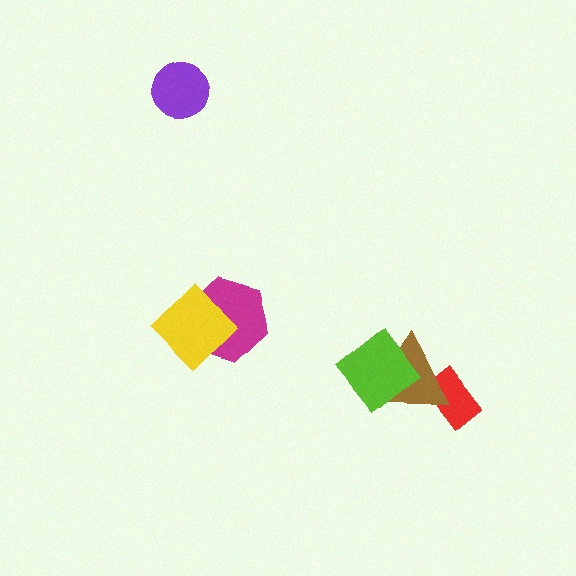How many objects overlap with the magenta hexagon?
1 object overlaps with the magenta hexagon.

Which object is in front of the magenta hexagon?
The yellow diamond is in front of the magenta hexagon.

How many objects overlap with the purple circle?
0 objects overlap with the purple circle.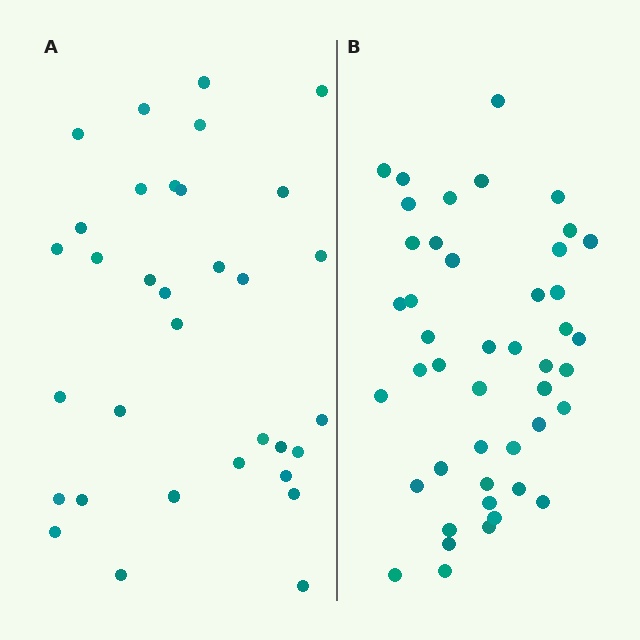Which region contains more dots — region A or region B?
Region B (the right region) has more dots.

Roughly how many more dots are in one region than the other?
Region B has roughly 12 or so more dots than region A.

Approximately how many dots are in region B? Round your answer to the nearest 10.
About 40 dots. (The exact count is 45, which rounds to 40.)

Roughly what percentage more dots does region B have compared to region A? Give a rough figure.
About 35% more.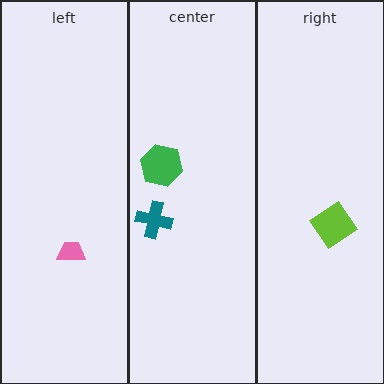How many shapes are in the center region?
2.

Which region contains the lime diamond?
The right region.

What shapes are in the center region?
The teal cross, the green hexagon.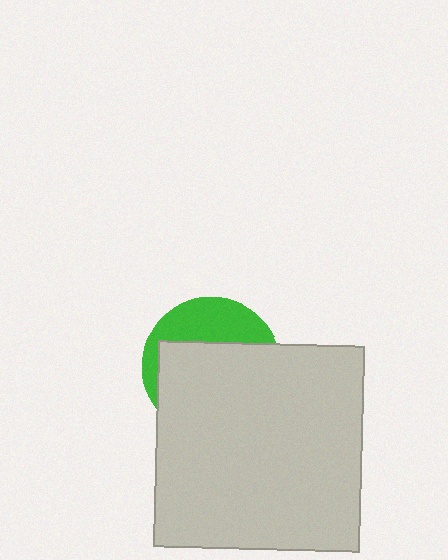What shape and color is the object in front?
The object in front is a light gray square.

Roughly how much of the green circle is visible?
A small part of it is visible (roughly 33%).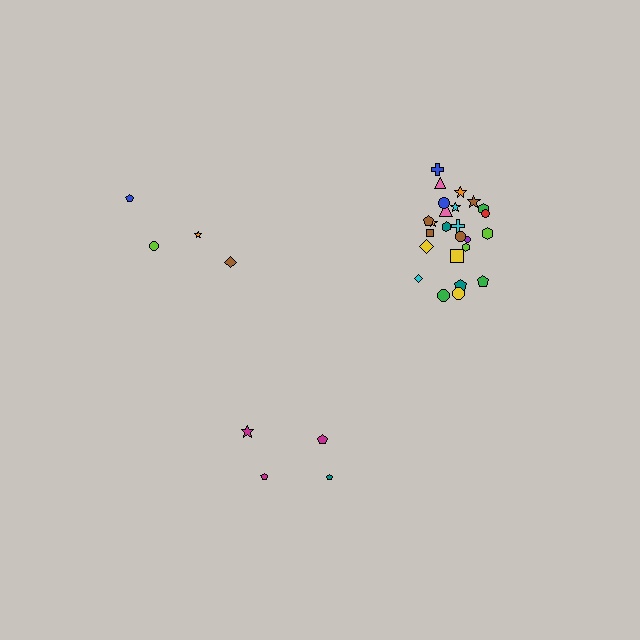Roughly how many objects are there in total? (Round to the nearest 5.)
Roughly 35 objects in total.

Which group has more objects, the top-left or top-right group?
The top-right group.